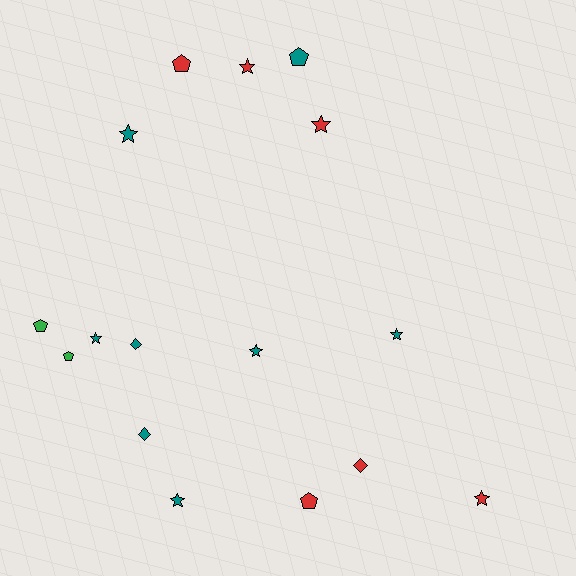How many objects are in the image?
There are 16 objects.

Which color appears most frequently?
Teal, with 8 objects.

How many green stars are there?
There are no green stars.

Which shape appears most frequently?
Star, with 8 objects.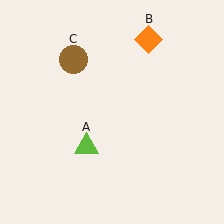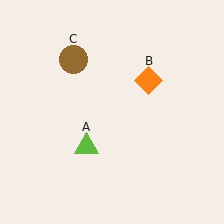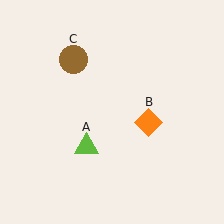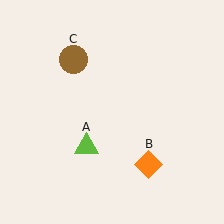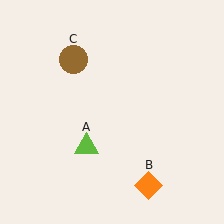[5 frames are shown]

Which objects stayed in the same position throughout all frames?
Lime triangle (object A) and brown circle (object C) remained stationary.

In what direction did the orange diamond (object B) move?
The orange diamond (object B) moved down.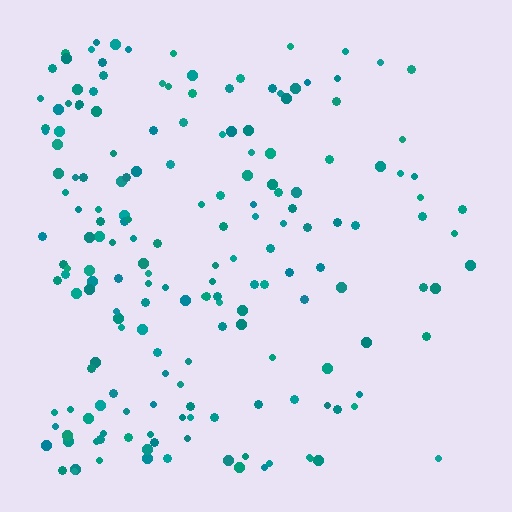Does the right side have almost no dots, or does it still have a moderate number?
Still a moderate number, just noticeably fewer than the left.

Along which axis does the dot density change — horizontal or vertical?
Horizontal.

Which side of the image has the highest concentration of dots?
The left.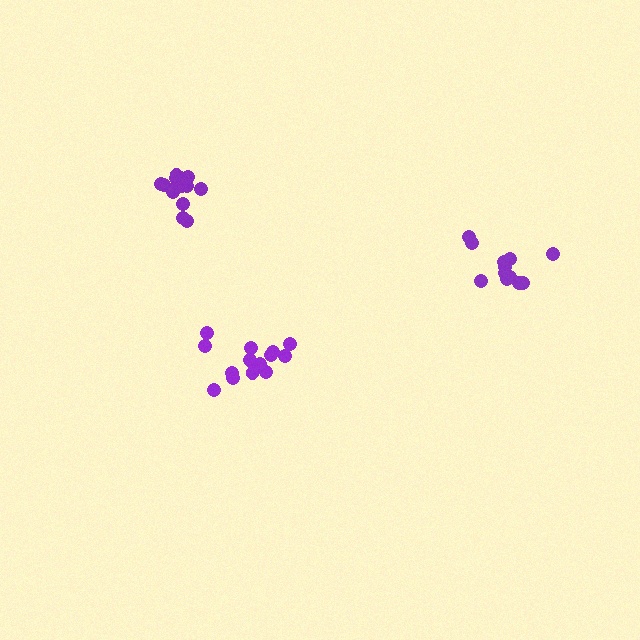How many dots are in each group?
Group 1: 15 dots, Group 2: 12 dots, Group 3: 16 dots (43 total).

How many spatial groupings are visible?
There are 3 spatial groupings.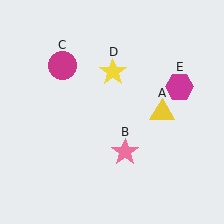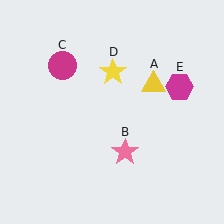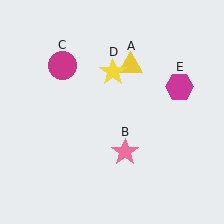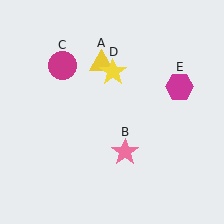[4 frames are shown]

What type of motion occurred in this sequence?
The yellow triangle (object A) rotated counterclockwise around the center of the scene.